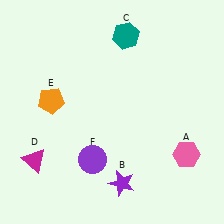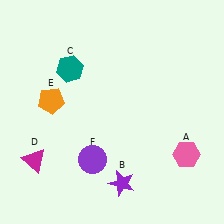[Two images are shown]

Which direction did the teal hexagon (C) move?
The teal hexagon (C) moved left.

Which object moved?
The teal hexagon (C) moved left.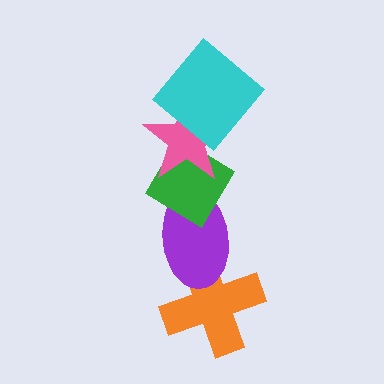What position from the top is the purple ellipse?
The purple ellipse is 4th from the top.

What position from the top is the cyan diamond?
The cyan diamond is 1st from the top.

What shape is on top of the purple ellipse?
The green diamond is on top of the purple ellipse.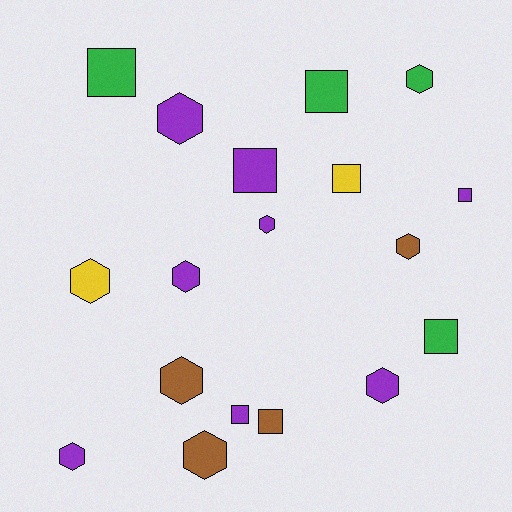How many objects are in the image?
There are 18 objects.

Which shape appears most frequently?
Hexagon, with 10 objects.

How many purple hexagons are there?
There are 5 purple hexagons.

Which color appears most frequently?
Purple, with 8 objects.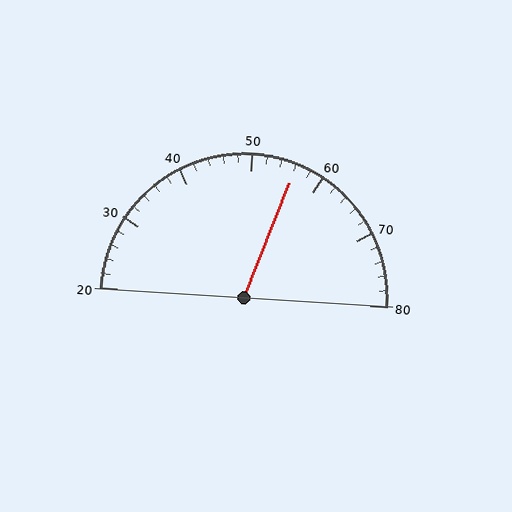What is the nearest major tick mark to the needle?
The nearest major tick mark is 60.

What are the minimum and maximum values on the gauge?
The gauge ranges from 20 to 80.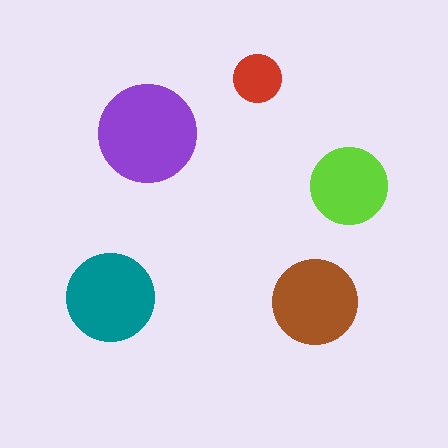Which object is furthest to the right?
The lime circle is rightmost.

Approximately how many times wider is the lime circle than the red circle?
About 1.5 times wider.